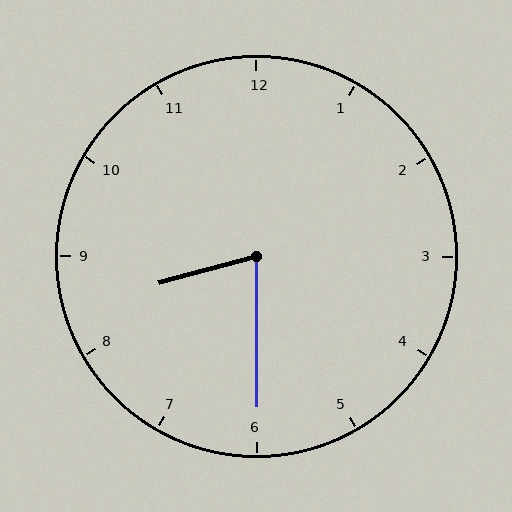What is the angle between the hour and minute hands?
Approximately 75 degrees.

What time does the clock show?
8:30.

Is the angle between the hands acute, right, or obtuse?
It is acute.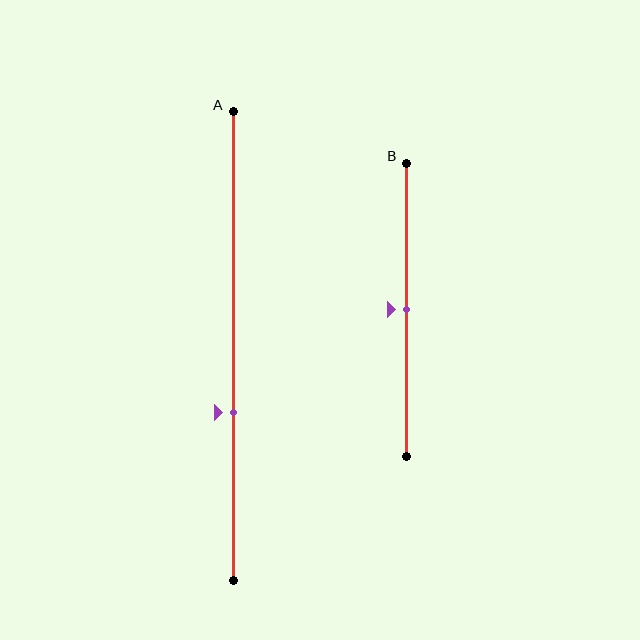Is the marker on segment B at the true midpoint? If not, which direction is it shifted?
Yes, the marker on segment B is at the true midpoint.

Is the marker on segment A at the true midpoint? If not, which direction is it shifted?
No, the marker on segment A is shifted downward by about 14% of the segment length.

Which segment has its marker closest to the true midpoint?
Segment B has its marker closest to the true midpoint.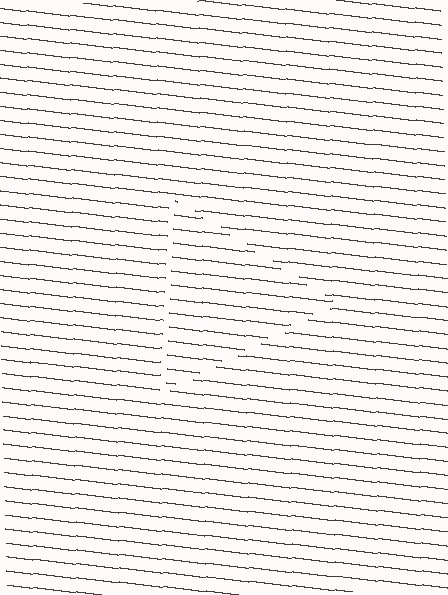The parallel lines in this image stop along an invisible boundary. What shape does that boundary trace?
An illusory triangle. The interior of the shape contains the same grating, shifted by half a period — the contour is defined by the phase discontinuity where line-ends from the inner and outer gratings abut.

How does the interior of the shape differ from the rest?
The interior of the shape contains the same grating, shifted by half a period — the contour is defined by the phase discontinuity where line-ends from the inner and outer gratings abut.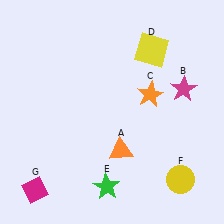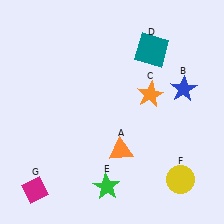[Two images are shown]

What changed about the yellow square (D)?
In Image 1, D is yellow. In Image 2, it changed to teal.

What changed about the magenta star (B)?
In Image 1, B is magenta. In Image 2, it changed to blue.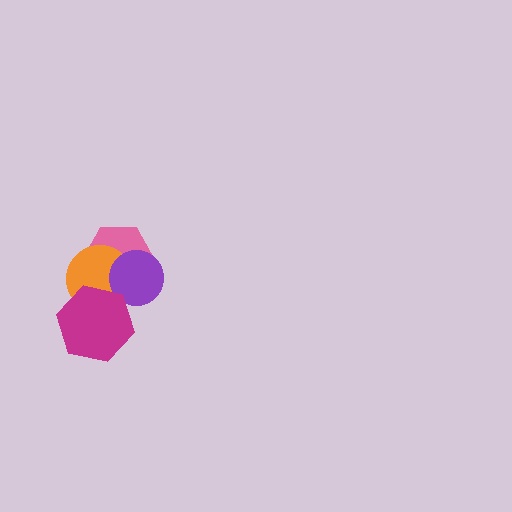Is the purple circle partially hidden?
No, no other shape covers it.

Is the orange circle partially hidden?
Yes, it is partially covered by another shape.